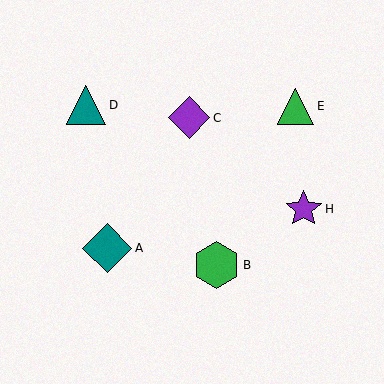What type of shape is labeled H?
Shape H is a purple star.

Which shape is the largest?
The teal diamond (labeled A) is the largest.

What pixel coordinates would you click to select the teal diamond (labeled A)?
Click at (107, 248) to select the teal diamond A.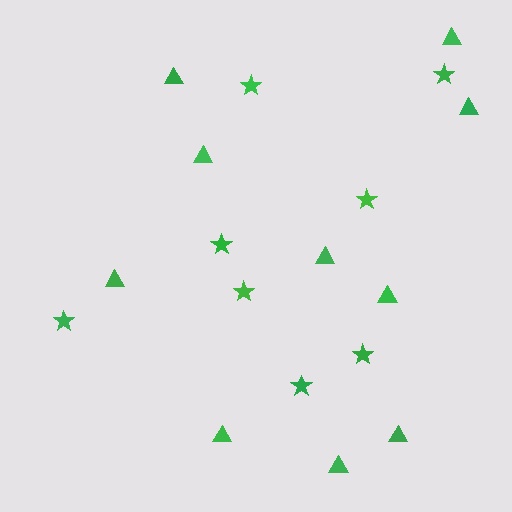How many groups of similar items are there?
There are 2 groups: one group of stars (8) and one group of triangles (10).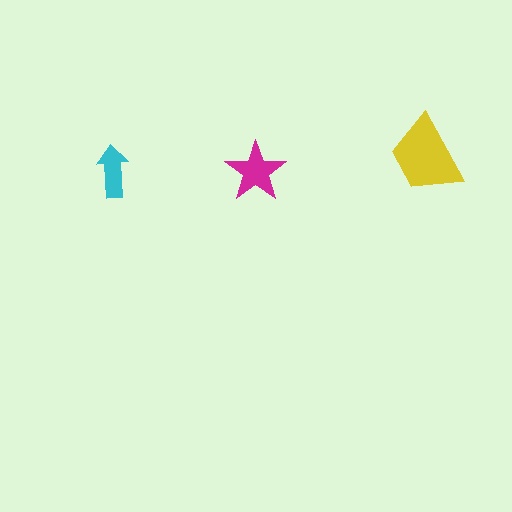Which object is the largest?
The yellow trapezoid.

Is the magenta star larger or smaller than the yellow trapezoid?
Smaller.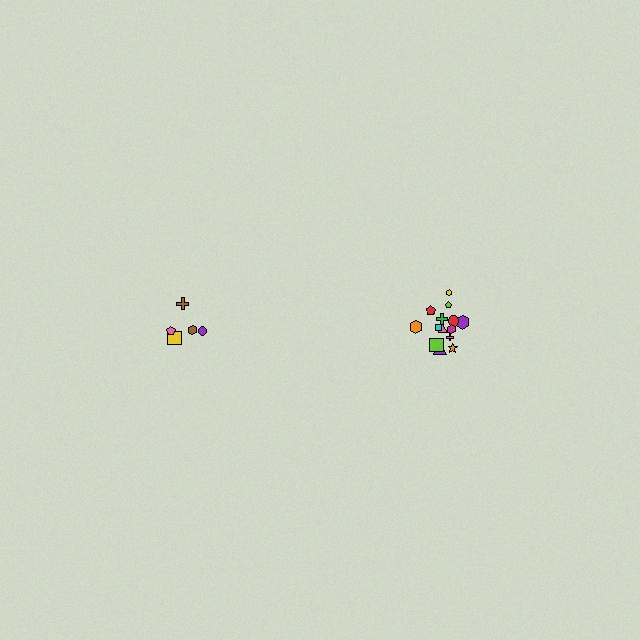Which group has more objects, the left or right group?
The right group.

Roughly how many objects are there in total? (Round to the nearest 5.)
Roughly 20 objects in total.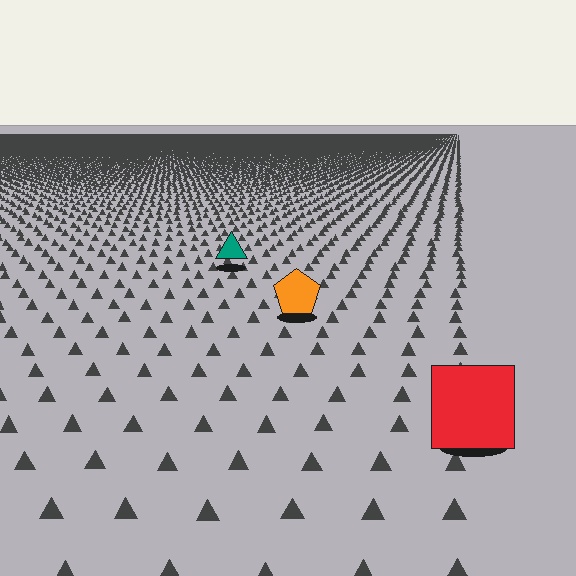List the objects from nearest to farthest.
From nearest to farthest: the red square, the orange pentagon, the teal triangle.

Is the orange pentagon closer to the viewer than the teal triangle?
Yes. The orange pentagon is closer — you can tell from the texture gradient: the ground texture is coarser near it.